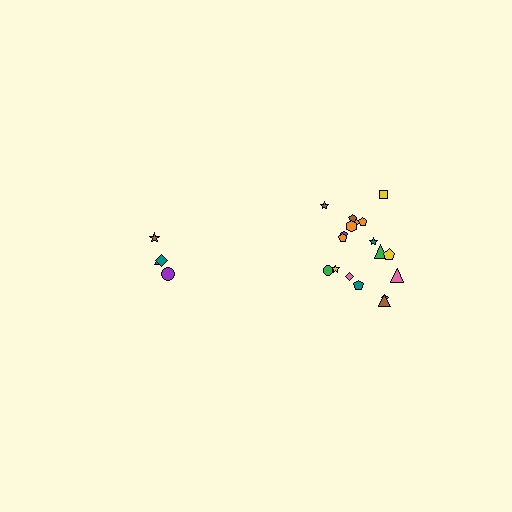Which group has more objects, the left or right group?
The right group.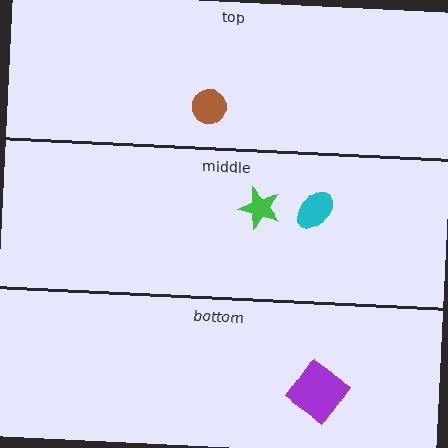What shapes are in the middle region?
The cyan ellipse, the green star.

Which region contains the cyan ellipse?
The middle region.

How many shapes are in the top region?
1.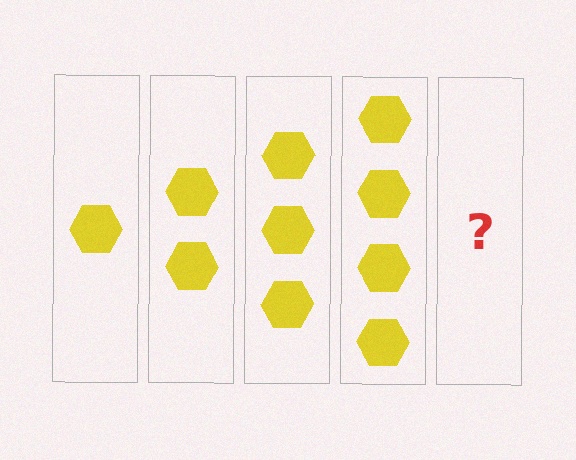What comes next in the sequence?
The next element should be 5 hexagons.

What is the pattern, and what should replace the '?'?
The pattern is that each step adds one more hexagon. The '?' should be 5 hexagons.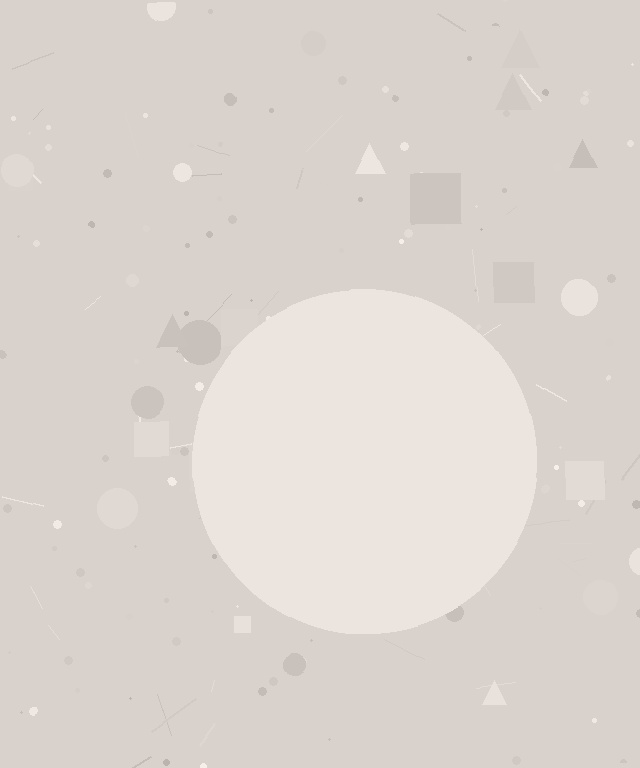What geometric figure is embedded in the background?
A circle is embedded in the background.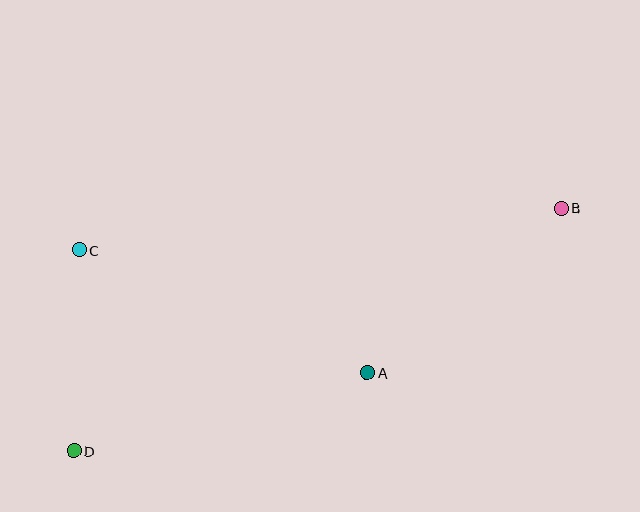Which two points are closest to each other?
Points C and D are closest to each other.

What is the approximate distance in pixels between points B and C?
The distance between B and C is approximately 484 pixels.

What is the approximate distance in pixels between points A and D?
The distance between A and D is approximately 304 pixels.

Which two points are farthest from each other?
Points B and D are farthest from each other.